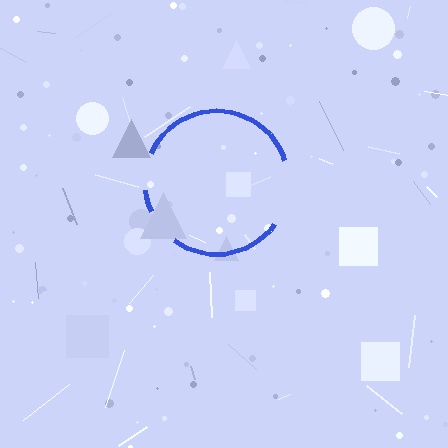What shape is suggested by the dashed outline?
The dashed outline suggests a circle.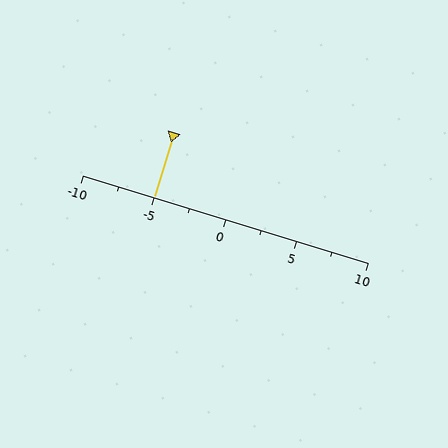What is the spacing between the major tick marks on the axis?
The major ticks are spaced 5 apart.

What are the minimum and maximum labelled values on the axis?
The axis runs from -10 to 10.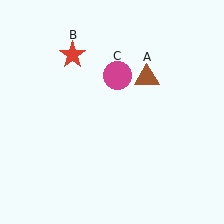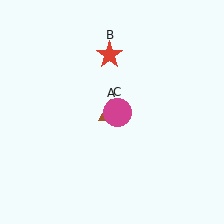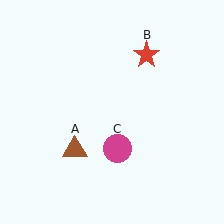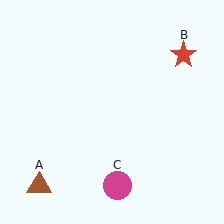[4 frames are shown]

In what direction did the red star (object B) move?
The red star (object B) moved right.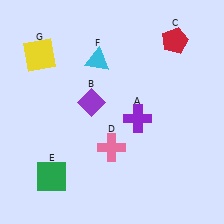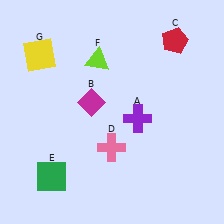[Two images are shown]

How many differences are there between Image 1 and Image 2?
There are 2 differences between the two images.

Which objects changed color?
B changed from purple to magenta. F changed from cyan to lime.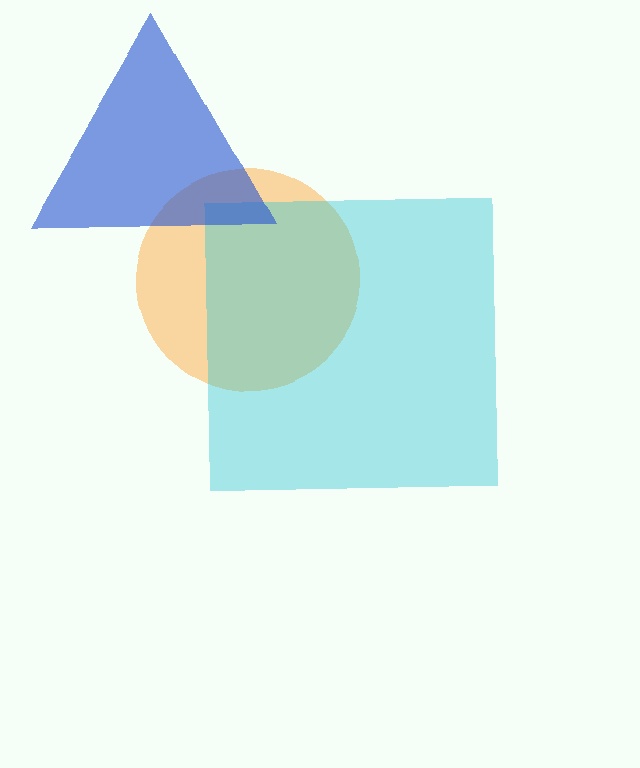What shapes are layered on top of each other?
The layered shapes are: an orange circle, a cyan square, a blue triangle.